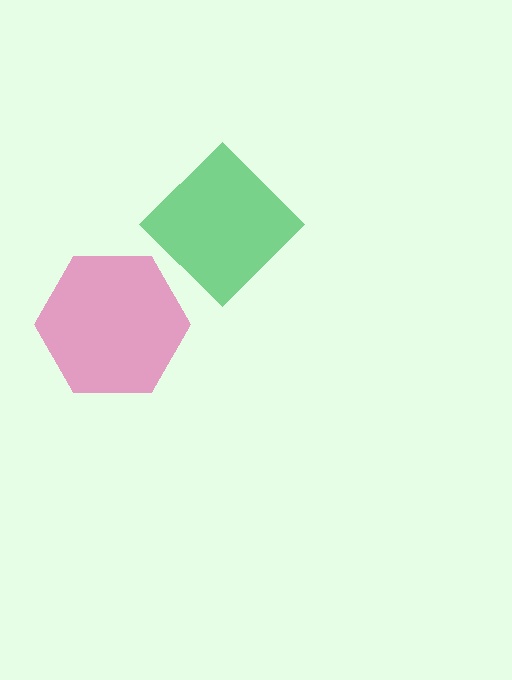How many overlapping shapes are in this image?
There are 2 overlapping shapes in the image.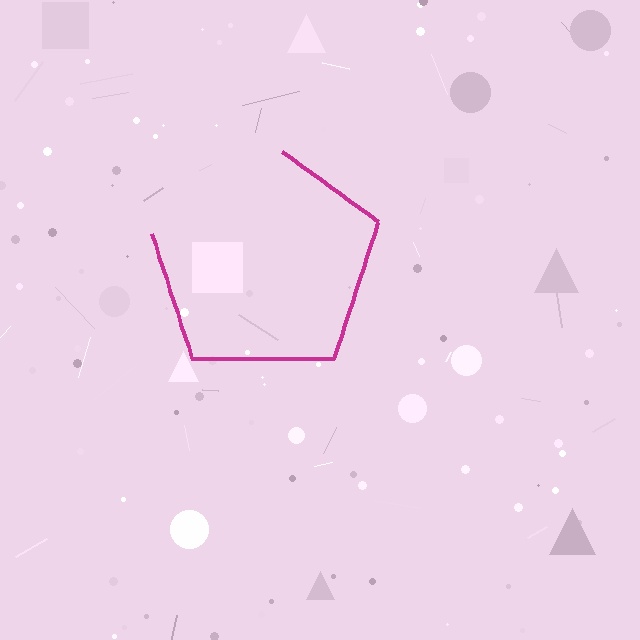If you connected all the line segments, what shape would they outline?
They would outline a pentagon.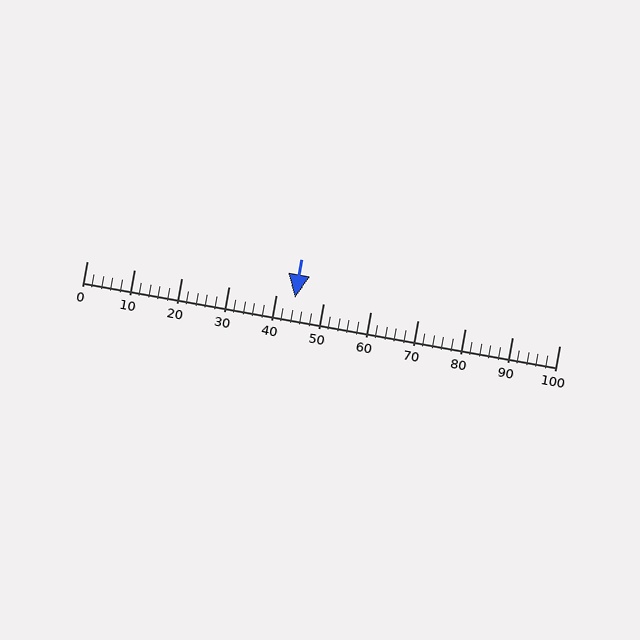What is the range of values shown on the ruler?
The ruler shows values from 0 to 100.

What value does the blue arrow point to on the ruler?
The blue arrow points to approximately 44.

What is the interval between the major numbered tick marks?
The major tick marks are spaced 10 units apart.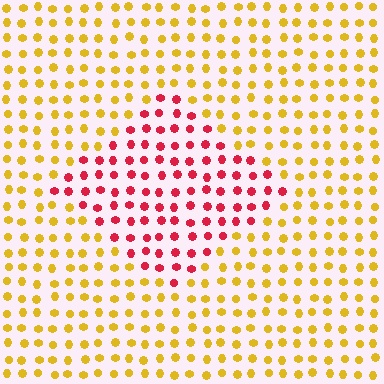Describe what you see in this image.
The image is filled with small yellow elements in a uniform arrangement. A diamond-shaped region is visible where the elements are tinted to a slightly different hue, forming a subtle color boundary.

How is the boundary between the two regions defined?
The boundary is defined purely by a slight shift in hue (about 61 degrees). Spacing, size, and orientation are identical on both sides.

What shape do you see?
I see a diamond.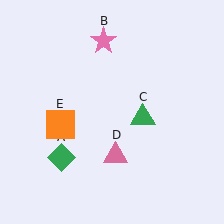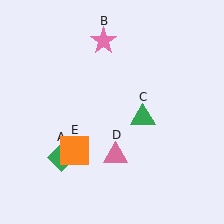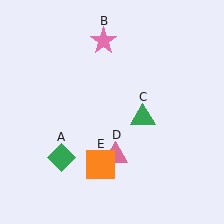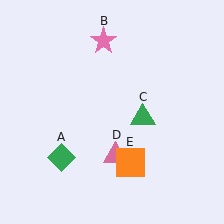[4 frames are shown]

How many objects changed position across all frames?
1 object changed position: orange square (object E).